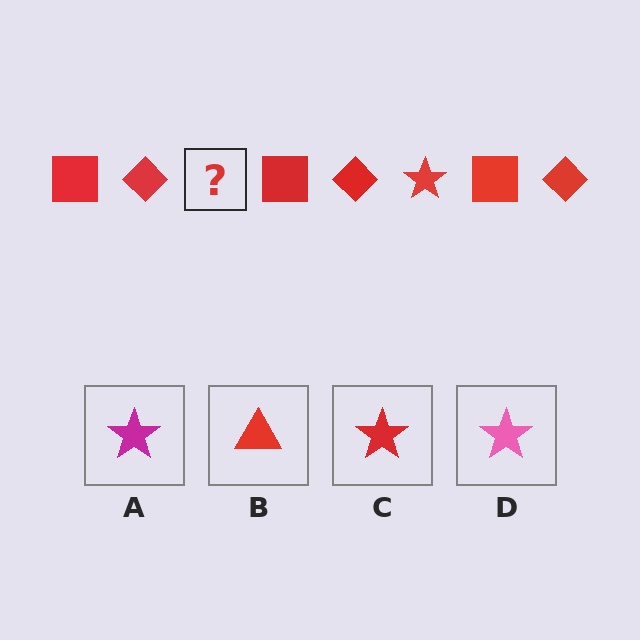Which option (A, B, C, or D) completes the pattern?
C.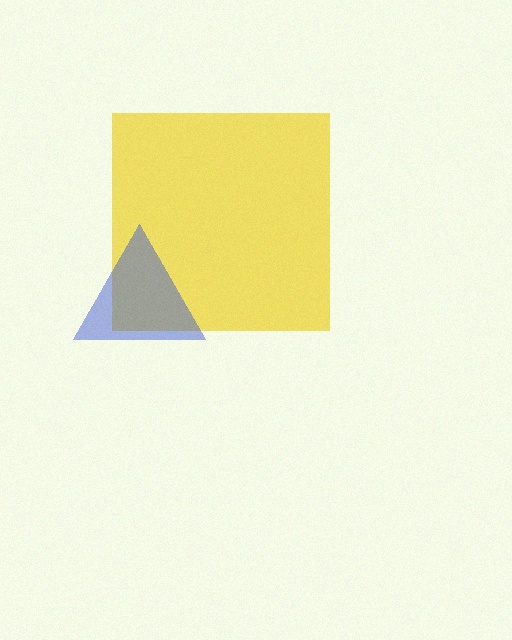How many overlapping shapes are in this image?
There are 2 overlapping shapes in the image.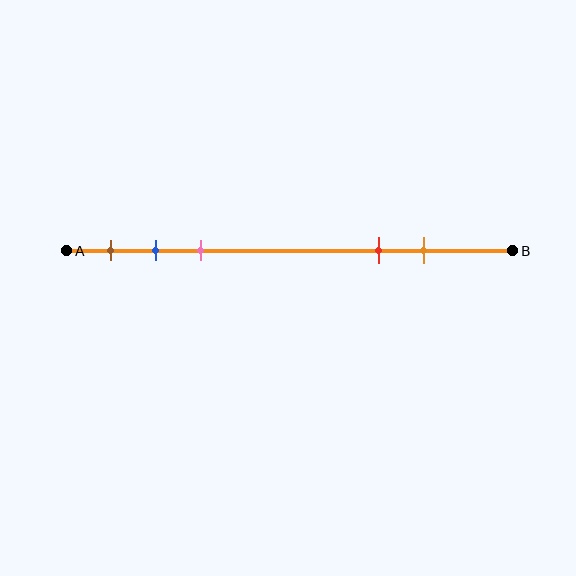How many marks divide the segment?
There are 5 marks dividing the segment.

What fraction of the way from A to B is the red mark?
The red mark is approximately 70% (0.7) of the way from A to B.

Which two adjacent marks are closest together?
The blue and pink marks are the closest adjacent pair.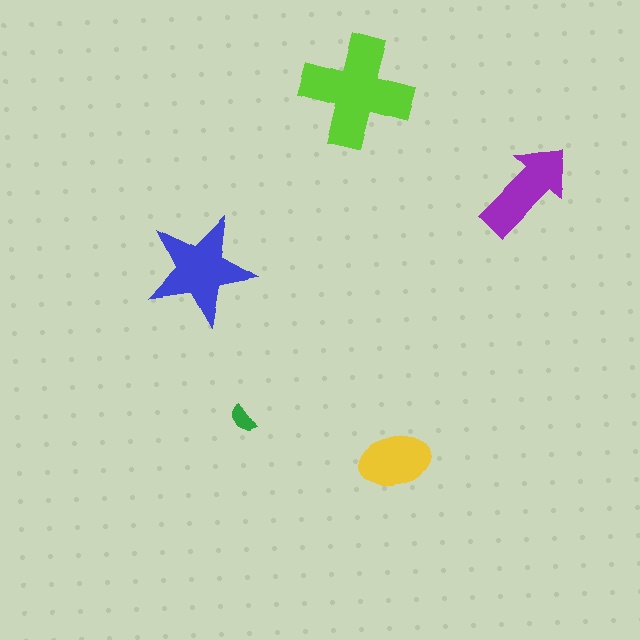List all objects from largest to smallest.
The lime cross, the blue star, the purple arrow, the yellow ellipse, the green semicircle.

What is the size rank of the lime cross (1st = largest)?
1st.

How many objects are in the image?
There are 5 objects in the image.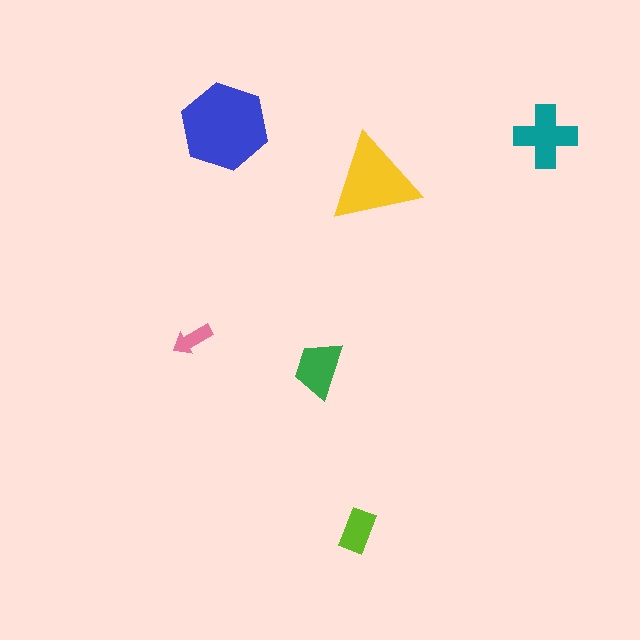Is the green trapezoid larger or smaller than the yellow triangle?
Smaller.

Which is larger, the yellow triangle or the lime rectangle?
The yellow triangle.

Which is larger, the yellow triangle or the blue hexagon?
The blue hexagon.